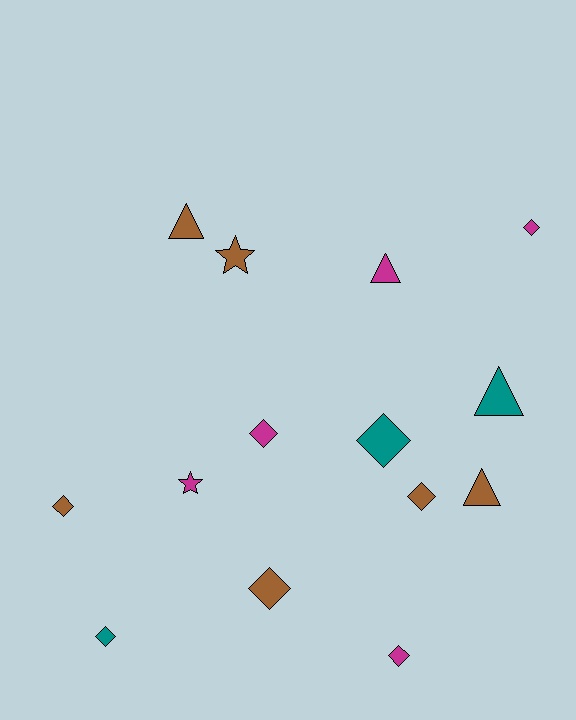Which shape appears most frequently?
Diamond, with 8 objects.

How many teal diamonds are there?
There are 2 teal diamonds.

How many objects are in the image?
There are 14 objects.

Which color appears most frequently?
Brown, with 6 objects.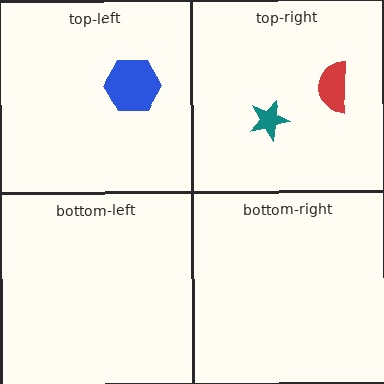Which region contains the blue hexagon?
The top-left region.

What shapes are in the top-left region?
The blue hexagon.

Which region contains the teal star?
The top-right region.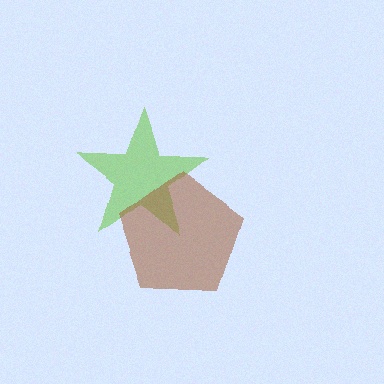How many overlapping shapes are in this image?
There are 2 overlapping shapes in the image.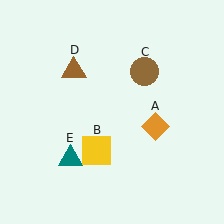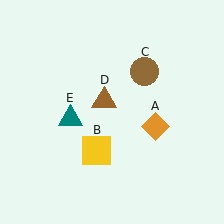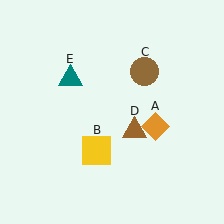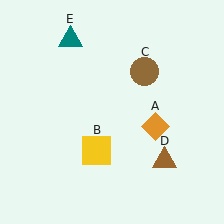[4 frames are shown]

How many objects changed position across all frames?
2 objects changed position: brown triangle (object D), teal triangle (object E).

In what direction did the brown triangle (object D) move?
The brown triangle (object D) moved down and to the right.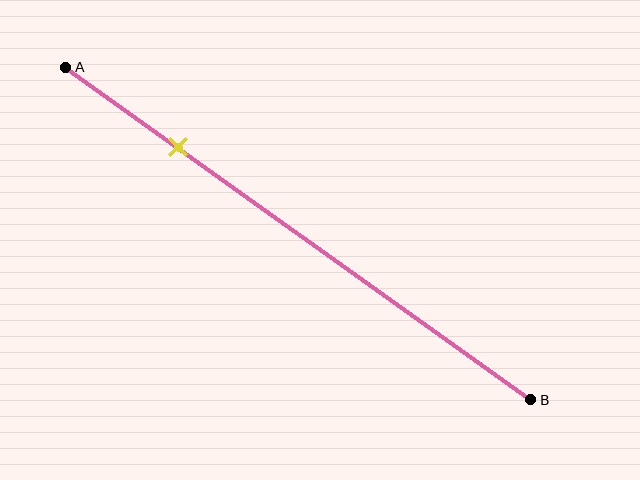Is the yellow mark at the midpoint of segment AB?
No, the mark is at about 25% from A, not at the 50% midpoint.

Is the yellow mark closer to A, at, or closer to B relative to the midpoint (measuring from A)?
The yellow mark is closer to point A than the midpoint of segment AB.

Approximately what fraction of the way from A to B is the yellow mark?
The yellow mark is approximately 25% of the way from A to B.